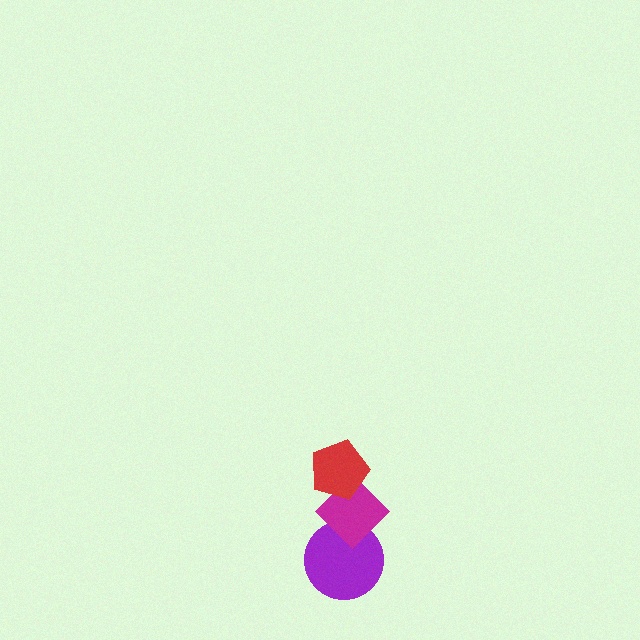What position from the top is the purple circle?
The purple circle is 3rd from the top.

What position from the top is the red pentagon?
The red pentagon is 1st from the top.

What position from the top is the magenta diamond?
The magenta diamond is 2nd from the top.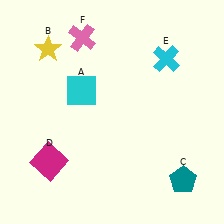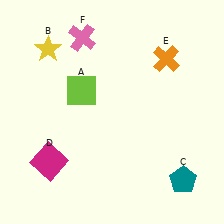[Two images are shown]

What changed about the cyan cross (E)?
In Image 1, E is cyan. In Image 2, it changed to orange.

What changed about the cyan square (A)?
In Image 1, A is cyan. In Image 2, it changed to lime.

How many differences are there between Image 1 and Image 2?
There are 2 differences between the two images.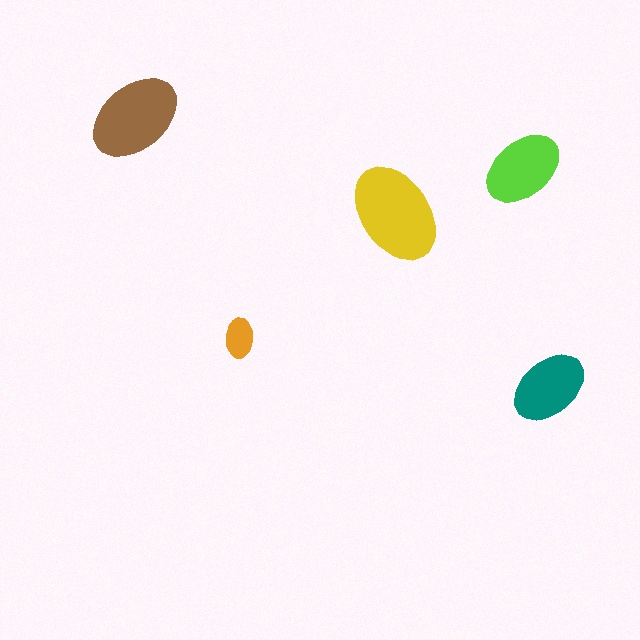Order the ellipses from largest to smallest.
the yellow one, the brown one, the lime one, the teal one, the orange one.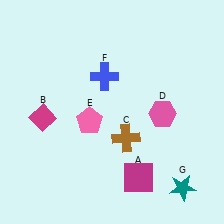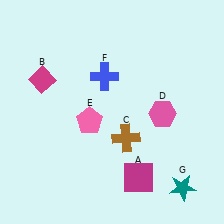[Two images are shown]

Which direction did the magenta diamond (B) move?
The magenta diamond (B) moved up.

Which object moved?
The magenta diamond (B) moved up.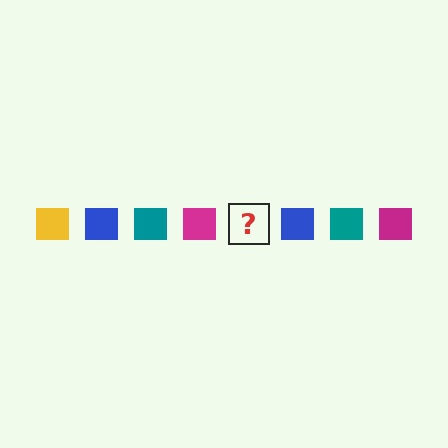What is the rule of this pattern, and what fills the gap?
The rule is that the pattern cycles through yellow, blue, teal, magenta squares. The gap should be filled with a yellow square.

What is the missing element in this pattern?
The missing element is a yellow square.